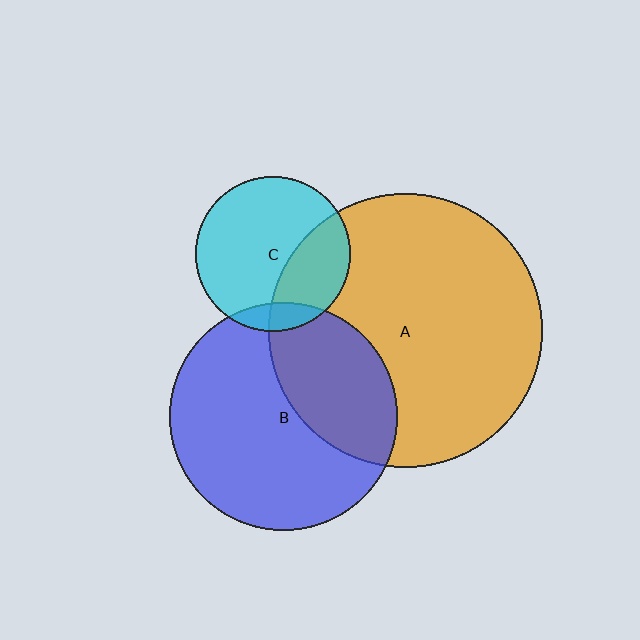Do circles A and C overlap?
Yes.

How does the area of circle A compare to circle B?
Approximately 1.4 times.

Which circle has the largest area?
Circle A (orange).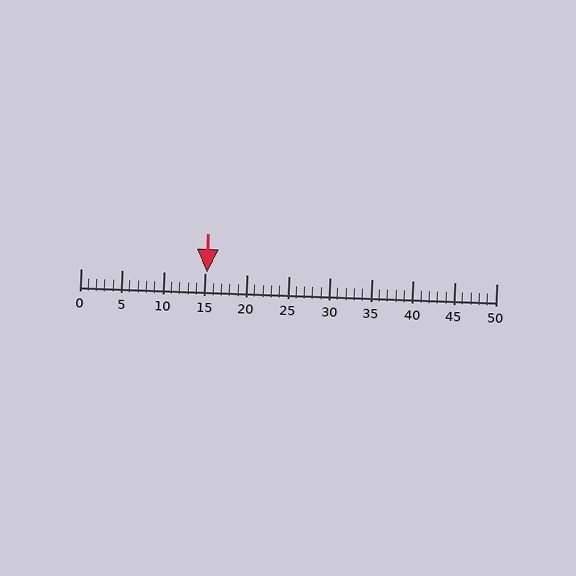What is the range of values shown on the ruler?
The ruler shows values from 0 to 50.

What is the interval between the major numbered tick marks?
The major tick marks are spaced 5 units apart.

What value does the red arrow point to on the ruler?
The red arrow points to approximately 15.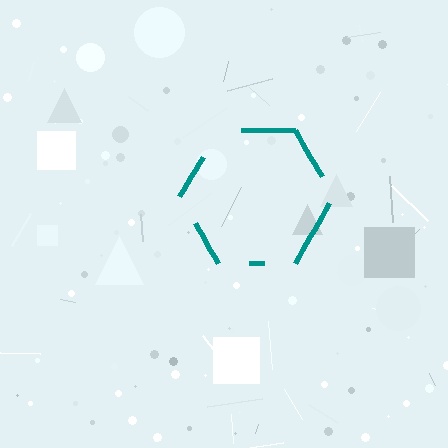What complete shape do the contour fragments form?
The contour fragments form a hexagon.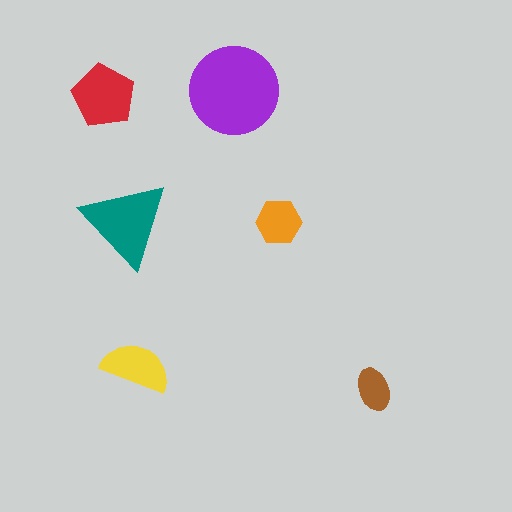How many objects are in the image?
There are 6 objects in the image.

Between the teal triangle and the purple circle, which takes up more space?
The purple circle.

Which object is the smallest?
The brown ellipse.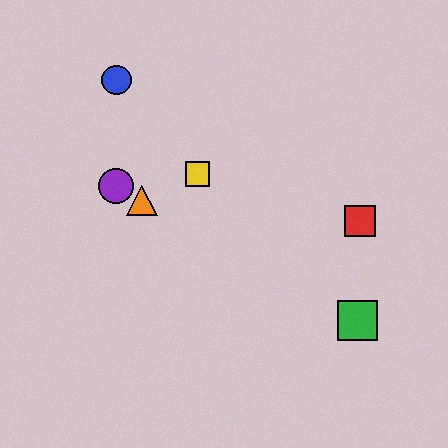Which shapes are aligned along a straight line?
The green square, the purple circle, the orange triangle are aligned along a straight line.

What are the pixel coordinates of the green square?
The green square is at (357, 320).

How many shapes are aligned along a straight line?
3 shapes (the green square, the purple circle, the orange triangle) are aligned along a straight line.